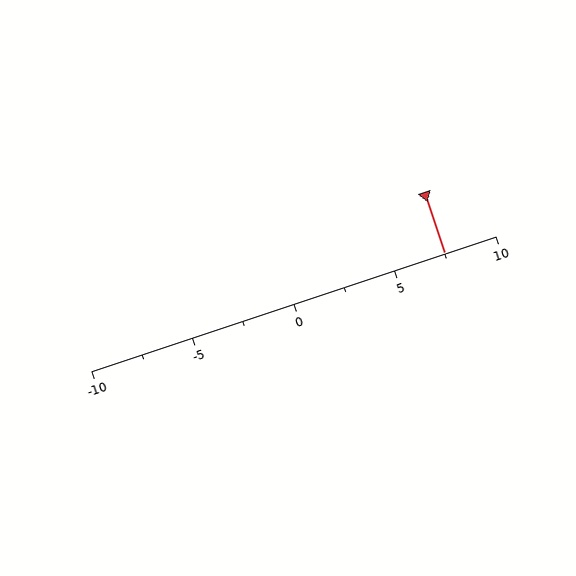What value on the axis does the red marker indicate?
The marker indicates approximately 7.5.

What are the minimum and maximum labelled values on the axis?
The axis runs from -10 to 10.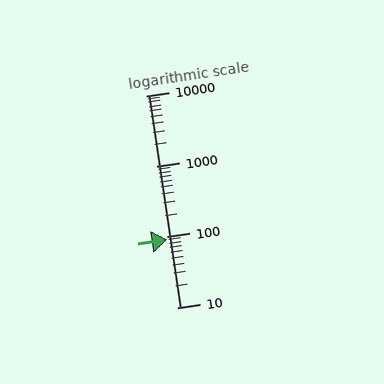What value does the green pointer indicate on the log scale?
The pointer indicates approximately 91.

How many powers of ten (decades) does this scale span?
The scale spans 3 decades, from 10 to 10000.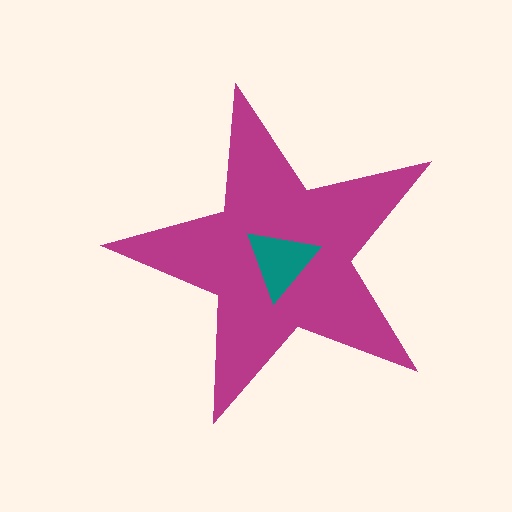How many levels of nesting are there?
2.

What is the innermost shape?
The teal triangle.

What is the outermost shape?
The magenta star.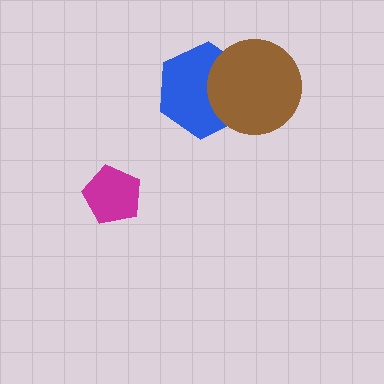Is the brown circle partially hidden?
No, no other shape covers it.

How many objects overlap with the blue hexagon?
1 object overlaps with the blue hexagon.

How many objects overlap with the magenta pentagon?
0 objects overlap with the magenta pentagon.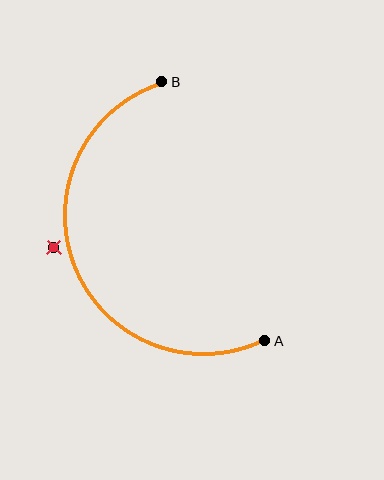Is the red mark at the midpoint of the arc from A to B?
No — the red mark does not lie on the arc at all. It sits slightly outside the curve.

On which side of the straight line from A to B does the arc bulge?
The arc bulges to the left of the straight line connecting A and B.